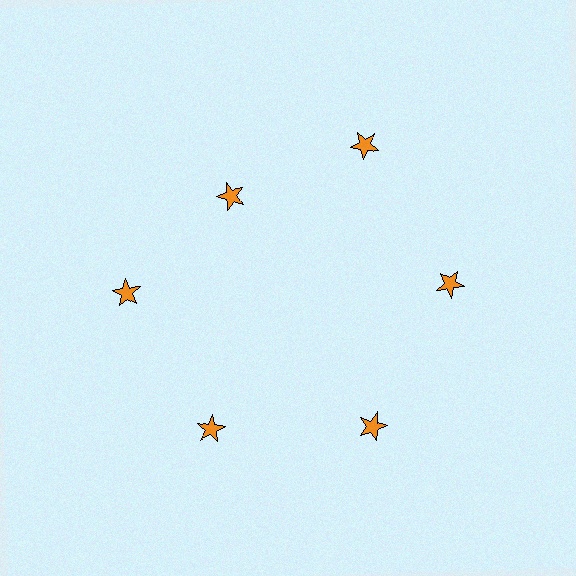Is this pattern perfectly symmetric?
No. The 6 orange stars are arranged in a ring, but one element near the 11 o'clock position is pulled inward toward the center, breaking the 6-fold rotational symmetry.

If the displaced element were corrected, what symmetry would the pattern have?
It would have 6-fold rotational symmetry — the pattern would map onto itself every 60 degrees.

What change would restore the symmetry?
The symmetry would be restored by moving it outward, back onto the ring so that all 6 stars sit at equal angles and equal distance from the center.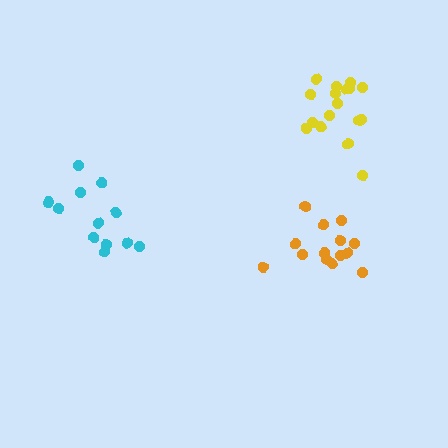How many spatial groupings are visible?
There are 3 spatial groupings.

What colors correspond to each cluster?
The clusters are colored: yellow, cyan, orange.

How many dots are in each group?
Group 1: 17 dots, Group 2: 12 dots, Group 3: 14 dots (43 total).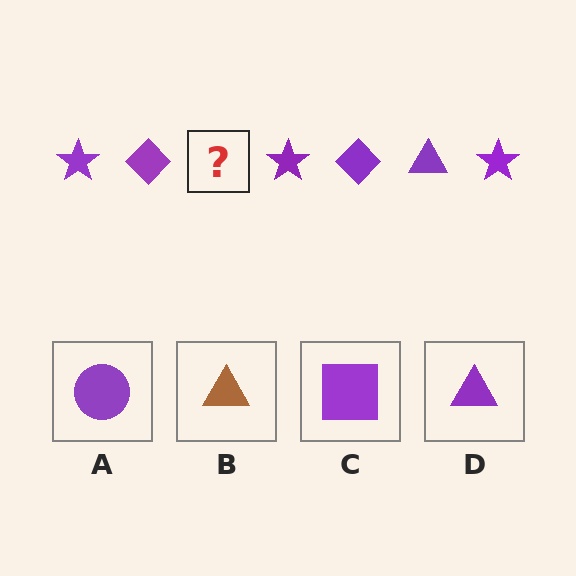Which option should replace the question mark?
Option D.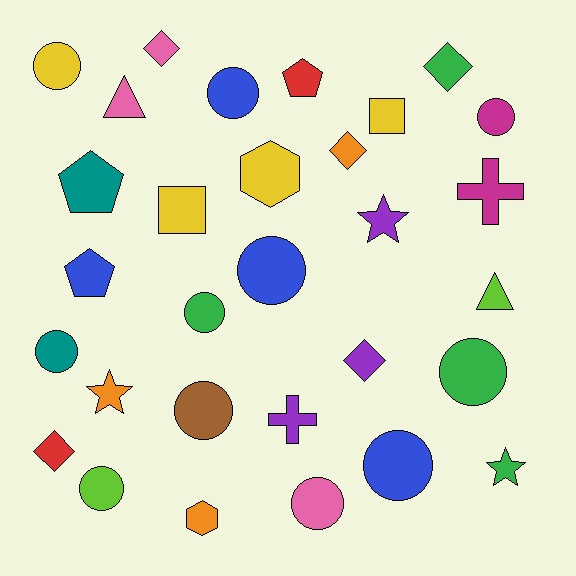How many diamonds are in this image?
There are 5 diamonds.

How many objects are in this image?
There are 30 objects.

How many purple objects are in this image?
There are 3 purple objects.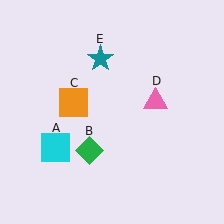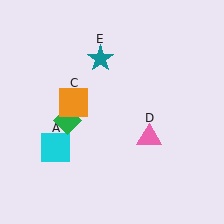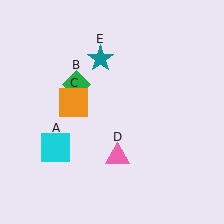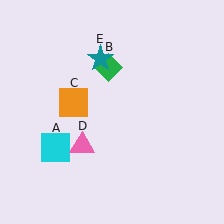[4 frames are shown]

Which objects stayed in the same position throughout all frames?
Cyan square (object A) and orange square (object C) and teal star (object E) remained stationary.